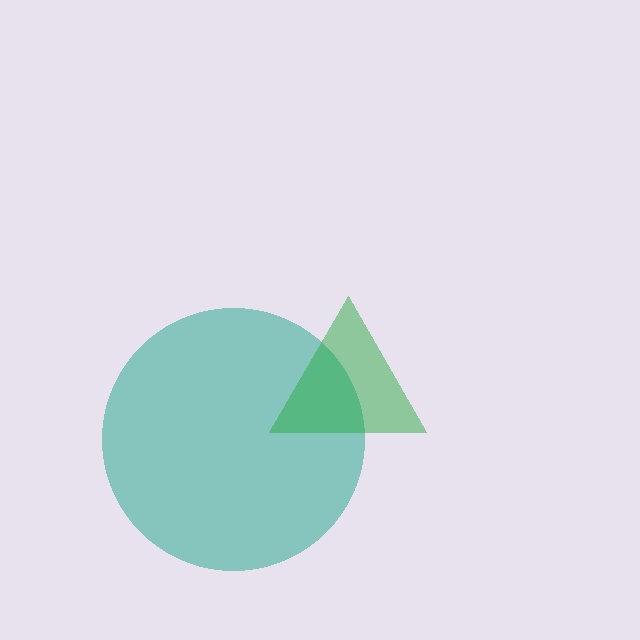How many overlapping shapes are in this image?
There are 2 overlapping shapes in the image.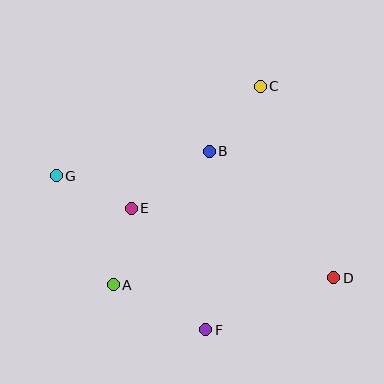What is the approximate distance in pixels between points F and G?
The distance between F and G is approximately 215 pixels.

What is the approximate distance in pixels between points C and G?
The distance between C and G is approximately 223 pixels.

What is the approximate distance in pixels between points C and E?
The distance between C and E is approximately 178 pixels.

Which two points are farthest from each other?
Points D and G are farthest from each other.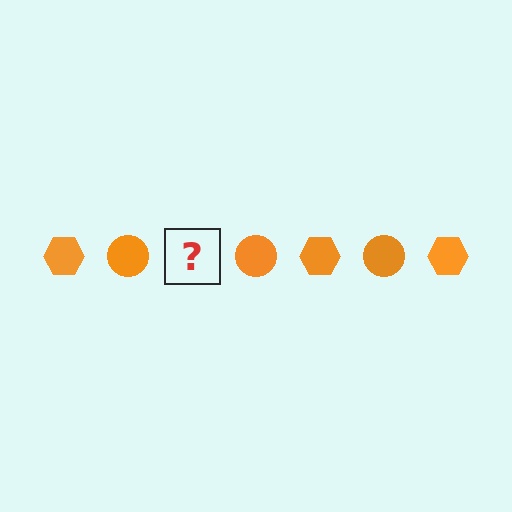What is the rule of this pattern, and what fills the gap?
The rule is that the pattern cycles through hexagon, circle shapes in orange. The gap should be filled with an orange hexagon.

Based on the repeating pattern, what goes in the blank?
The blank should be an orange hexagon.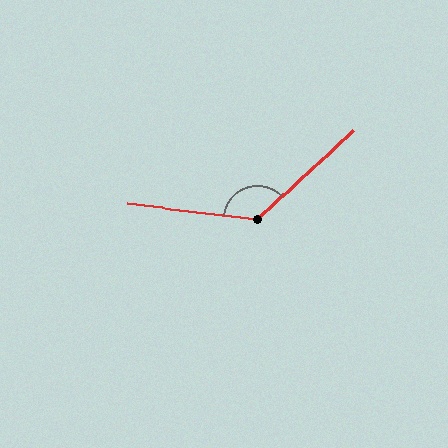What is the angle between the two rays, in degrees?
Approximately 130 degrees.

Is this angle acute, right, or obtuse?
It is obtuse.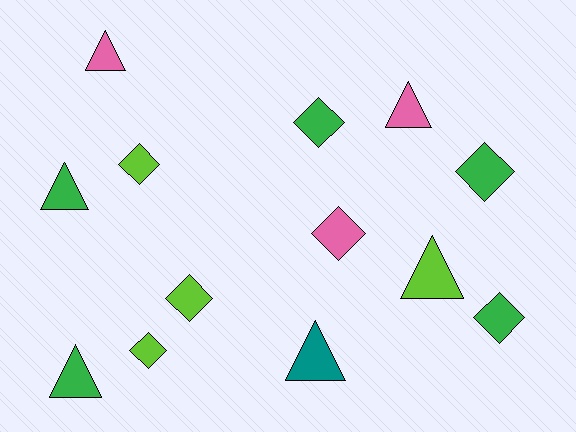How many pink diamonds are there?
There is 1 pink diamond.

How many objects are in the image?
There are 13 objects.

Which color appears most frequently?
Green, with 5 objects.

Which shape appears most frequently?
Diamond, with 7 objects.